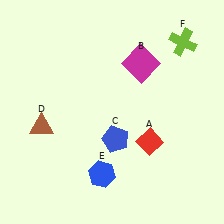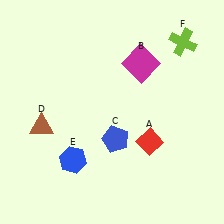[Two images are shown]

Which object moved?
The blue hexagon (E) moved left.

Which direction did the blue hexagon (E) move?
The blue hexagon (E) moved left.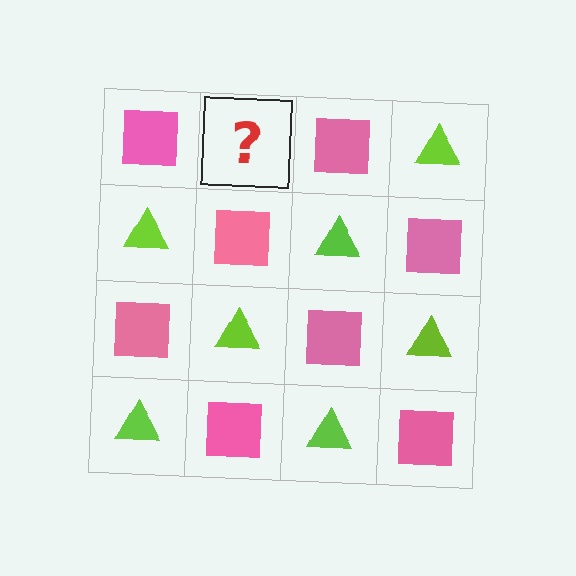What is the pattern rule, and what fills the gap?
The rule is that it alternates pink square and lime triangle in a checkerboard pattern. The gap should be filled with a lime triangle.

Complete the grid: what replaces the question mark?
The question mark should be replaced with a lime triangle.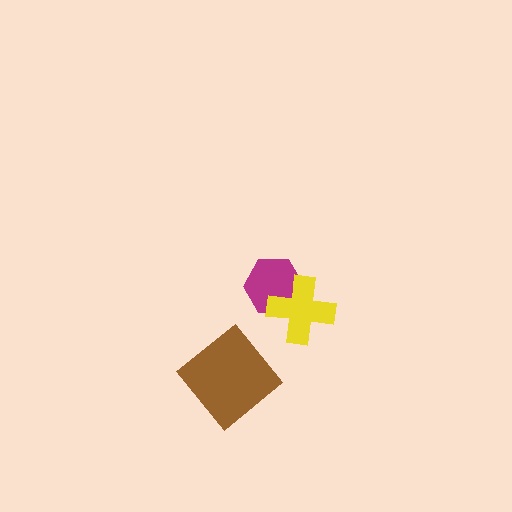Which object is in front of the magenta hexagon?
The yellow cross is in front of the magenta hexagon.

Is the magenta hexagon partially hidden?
Yes, it is partially covered by another shape.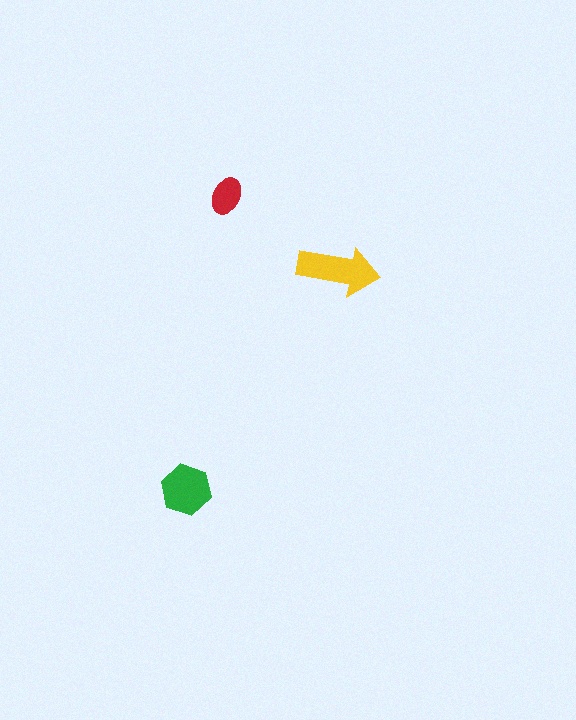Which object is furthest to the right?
The yellow arrow is rightmost.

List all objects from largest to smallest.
The yellow arrow, the green hexagon, the red ellipse.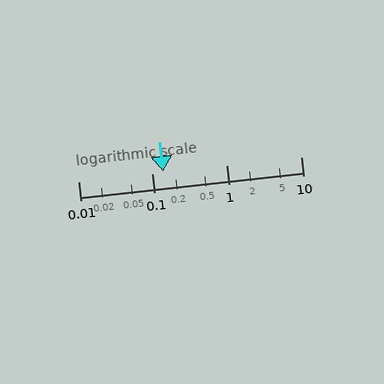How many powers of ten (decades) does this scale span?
The scale spans 3 decades, from 0.01 to 10.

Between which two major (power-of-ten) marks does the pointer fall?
The pointer is between 0.1 and 1.